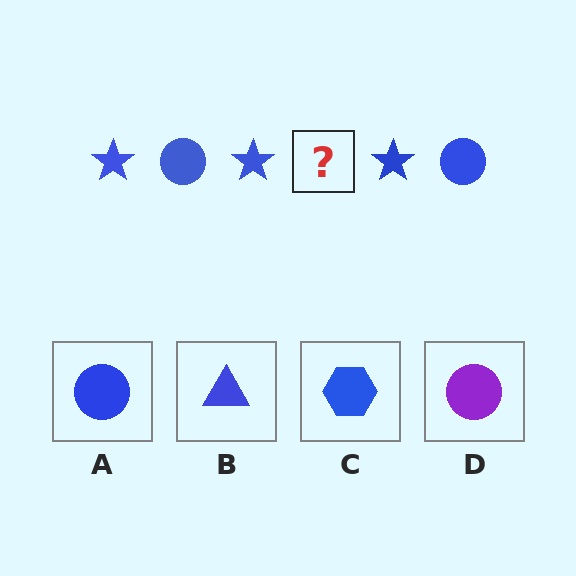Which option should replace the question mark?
Option A.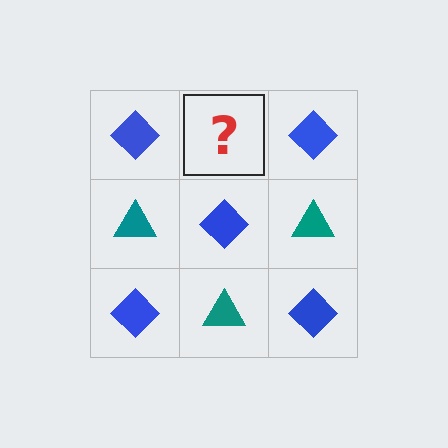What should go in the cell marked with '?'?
The missing cell should contain a teal triangle.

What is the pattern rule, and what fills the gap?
The rule is that it alternates blue diamond and teal triangle in a checkerboard pattern. The gap should be filled with a teal triangle.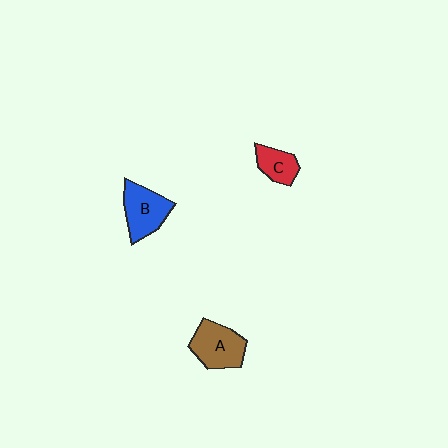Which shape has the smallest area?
Shape C (red).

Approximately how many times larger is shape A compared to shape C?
Approximately 1.7 times.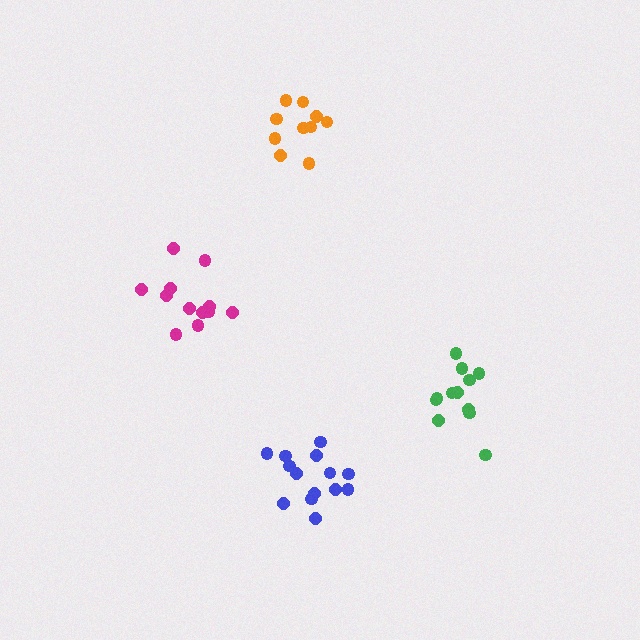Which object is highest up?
The orange cluster is topmost.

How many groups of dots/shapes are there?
There are 4 groups.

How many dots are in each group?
Group 1: 12 dots, Group 2: 10 dots, Group 3: 12 dots, Group 4: 14 dots (48 total).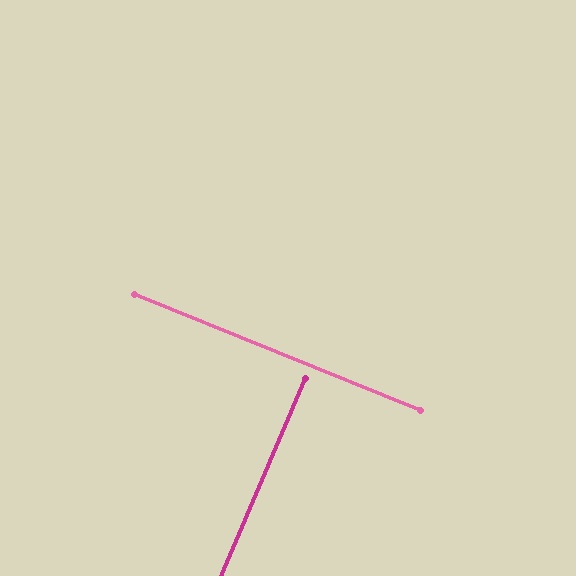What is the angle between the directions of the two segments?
Approximately 89 degrees.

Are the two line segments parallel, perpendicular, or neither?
Perpendicular — they meet at approximately 89°.